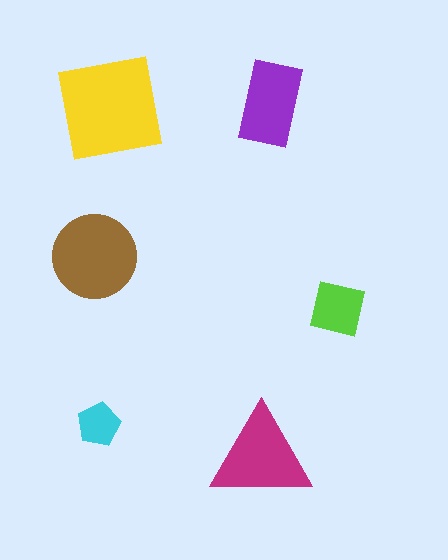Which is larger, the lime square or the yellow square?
The yellow square.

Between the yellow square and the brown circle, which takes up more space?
The yellow square.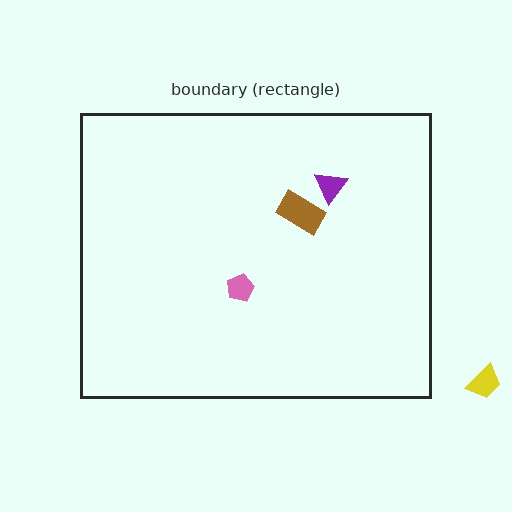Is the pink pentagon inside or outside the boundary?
Inside.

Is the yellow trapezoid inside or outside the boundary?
Outside.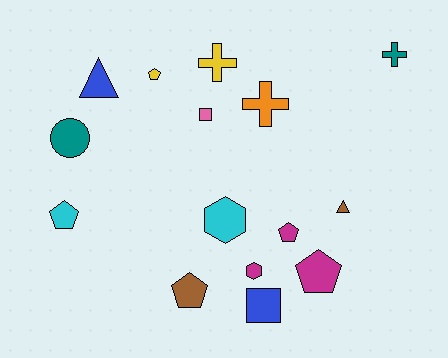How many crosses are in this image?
There are 3 crosses.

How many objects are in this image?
There are 15 objects.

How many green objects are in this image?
There are no green objects.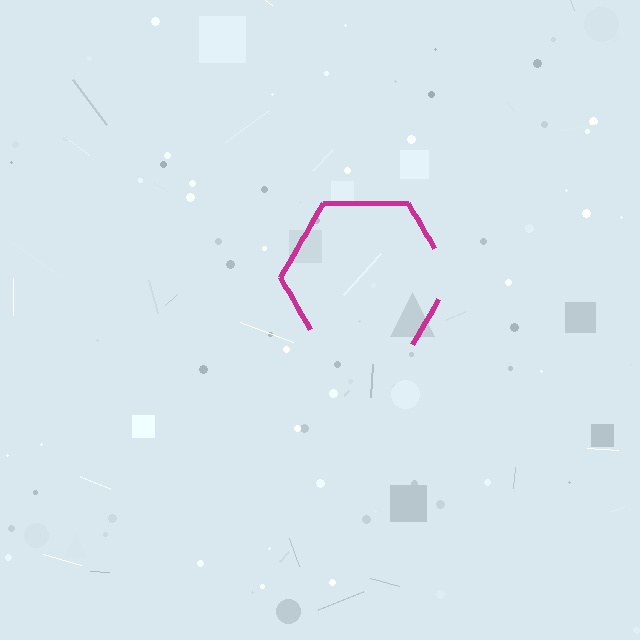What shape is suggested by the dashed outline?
The dashed outline suggests a hexagon.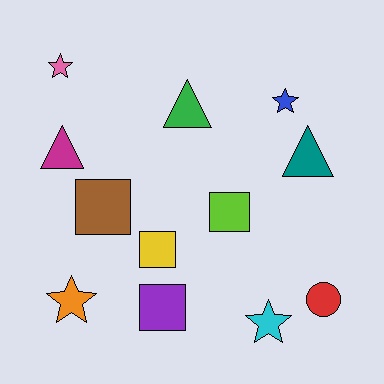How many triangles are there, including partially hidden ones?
There are 3 triangles.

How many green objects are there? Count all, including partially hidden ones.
There is 1 green object.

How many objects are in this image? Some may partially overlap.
There are 12 objects.